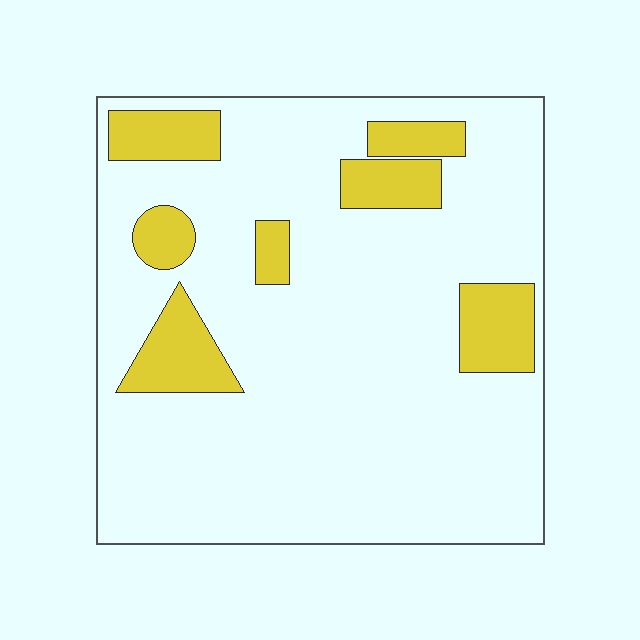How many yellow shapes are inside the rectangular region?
7.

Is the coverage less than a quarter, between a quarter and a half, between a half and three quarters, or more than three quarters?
Less than a quarter.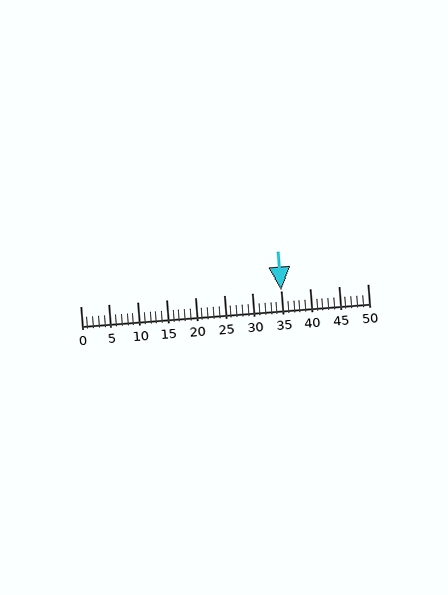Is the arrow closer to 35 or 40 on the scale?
The arrow is closer to 35.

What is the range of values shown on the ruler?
The ruler shows values from 0 to 50.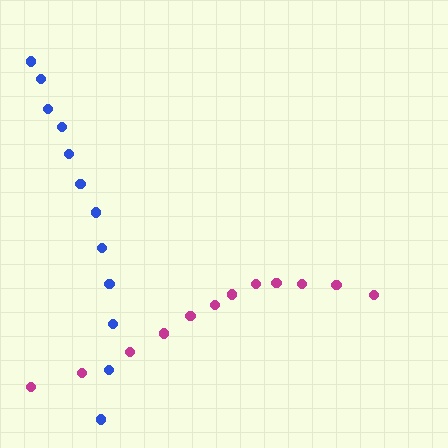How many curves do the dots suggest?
There are 2 distinct paths.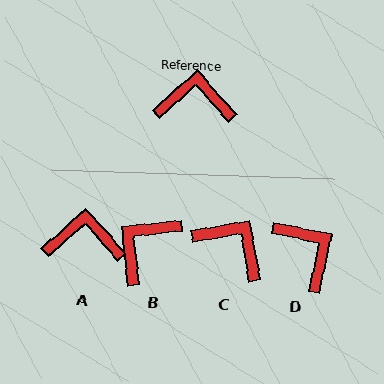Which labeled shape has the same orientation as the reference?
A.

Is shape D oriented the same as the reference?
No, it is off by about 53 degrees.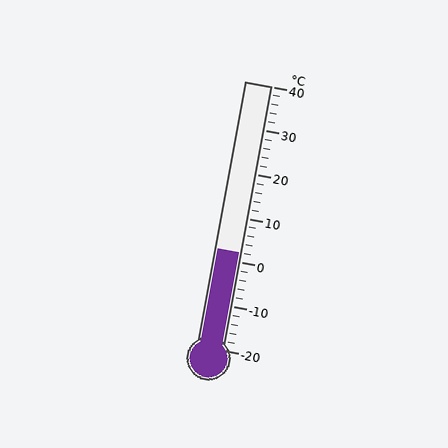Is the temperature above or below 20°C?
The temperature is below 20°C.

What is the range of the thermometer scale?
The thermometer scale ranges from -20°C to 40°C.